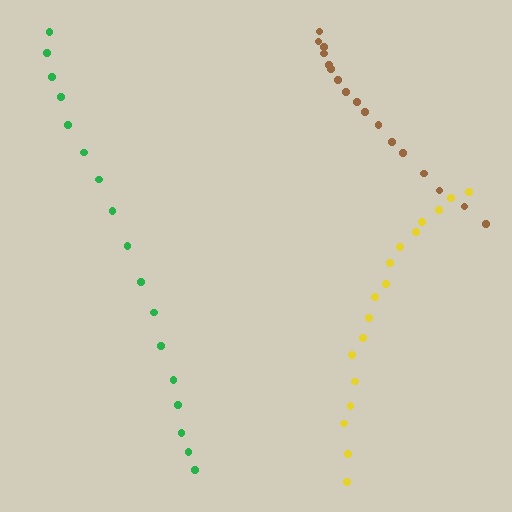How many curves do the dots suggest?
There are 3 distinct paths.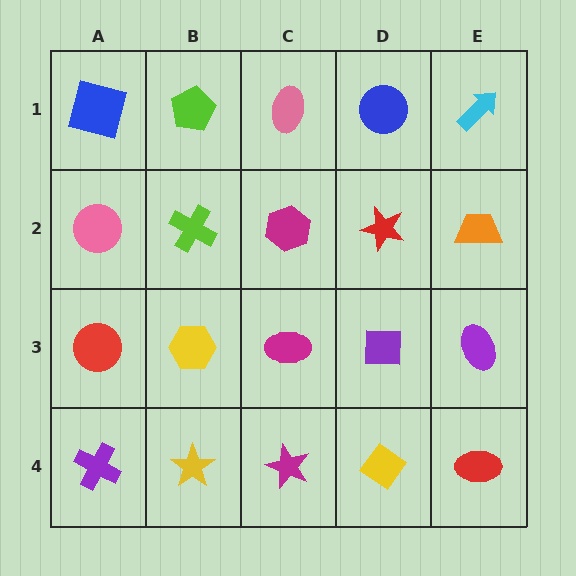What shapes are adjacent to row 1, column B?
A lime cross (row 2, column B), a blue square (row 1, column A), a pink ellipse (row 1, column C).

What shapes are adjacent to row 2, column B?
A lime pentagon (row 1, column B), a yellow hexagon (row 3, column B), a pink circle (row 2, column A), a magenta hexagon (row 2, column C).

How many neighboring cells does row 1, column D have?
3.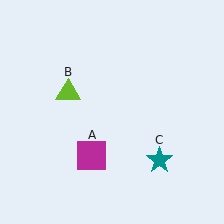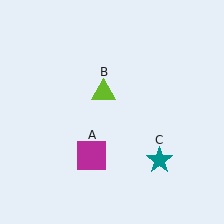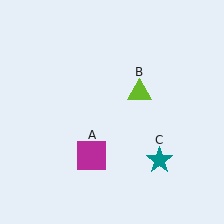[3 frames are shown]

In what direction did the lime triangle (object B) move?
The lime triangle (object B) moved right.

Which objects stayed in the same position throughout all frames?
Magenta square (object A) and teal star (object C) remained stationary.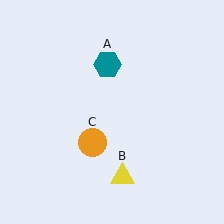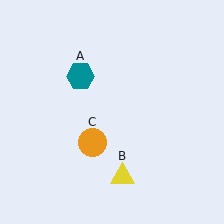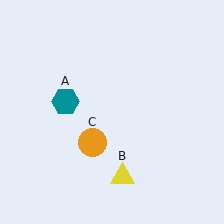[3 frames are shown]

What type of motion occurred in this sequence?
The teal hexagon (object A) rotated counterclockwise around the center of the scene.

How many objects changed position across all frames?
1 object changed position: teal hexagon (object A).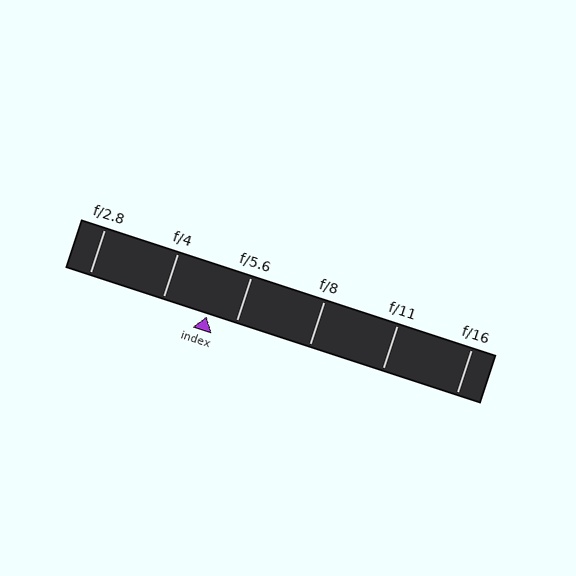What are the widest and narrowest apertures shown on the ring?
The widest aperture shown is f/2.8 and the narrowest is f/16.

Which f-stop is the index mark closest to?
The index mark is closest to f/5.6.